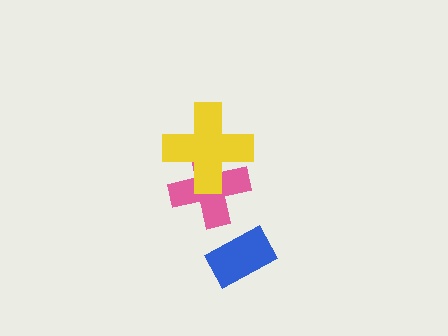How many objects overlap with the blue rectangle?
0 objects overlap with the blue rectangle.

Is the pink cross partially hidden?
Yes, it is partially covered by another shape.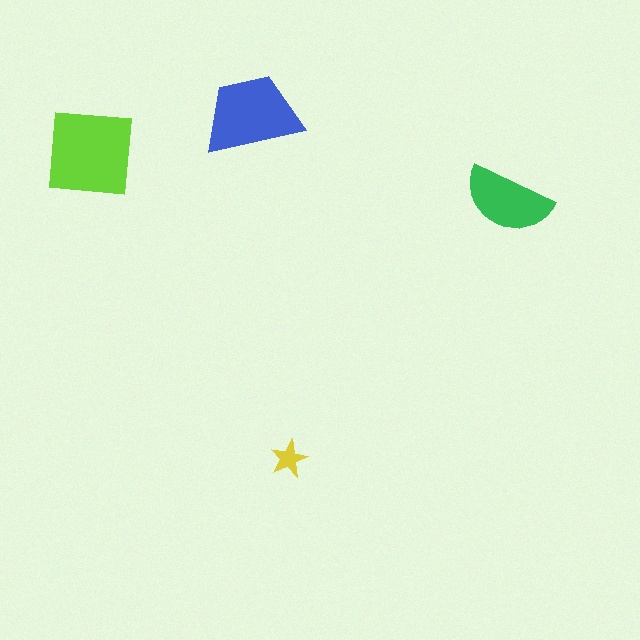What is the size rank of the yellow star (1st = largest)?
4th.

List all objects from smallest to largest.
The yellow star, the green semicircle, the blue trapezoid, the lime square.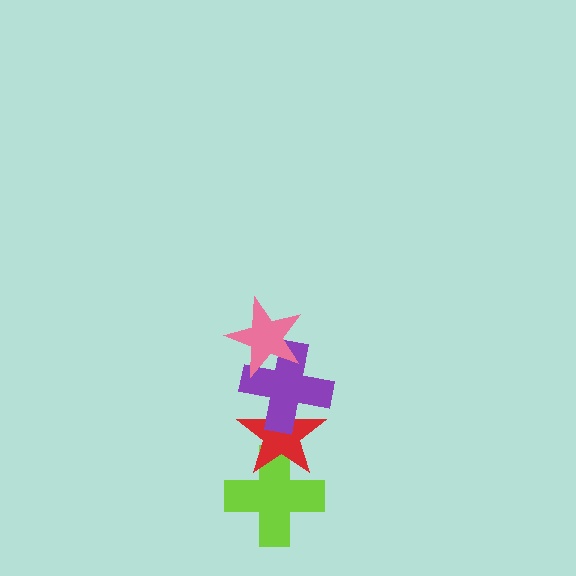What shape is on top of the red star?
The purple cross is on top of the red star.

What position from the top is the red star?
The red star is 3rd from the top.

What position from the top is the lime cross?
The lime cross is 4th from the top.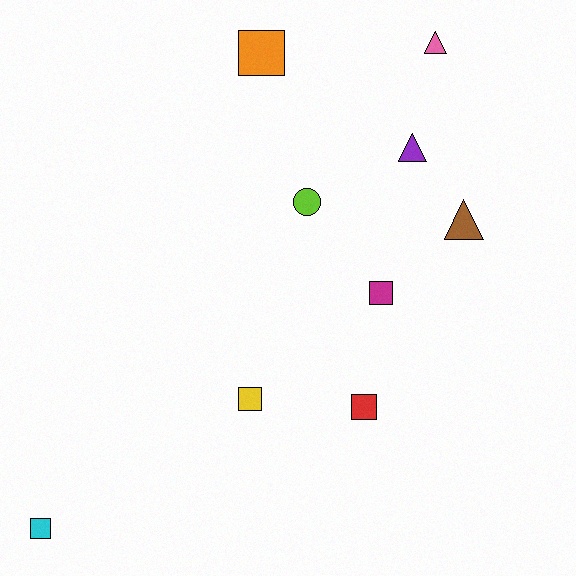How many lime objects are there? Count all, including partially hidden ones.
There is 1 lime object.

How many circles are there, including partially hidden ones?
There is 1 circle.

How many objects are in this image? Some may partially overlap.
There are 9 objects.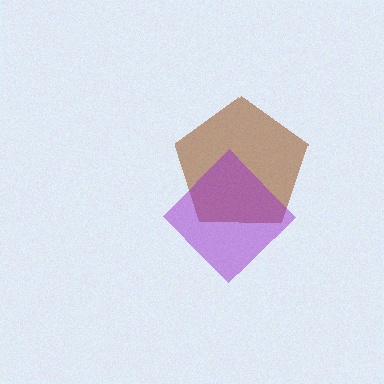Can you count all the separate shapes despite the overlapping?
Yes, there are 2 separate shapes.